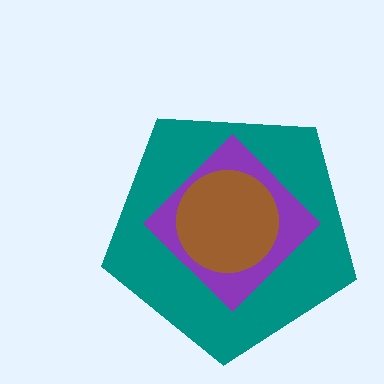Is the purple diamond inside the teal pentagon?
Yes.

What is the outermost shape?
The teal pentagon.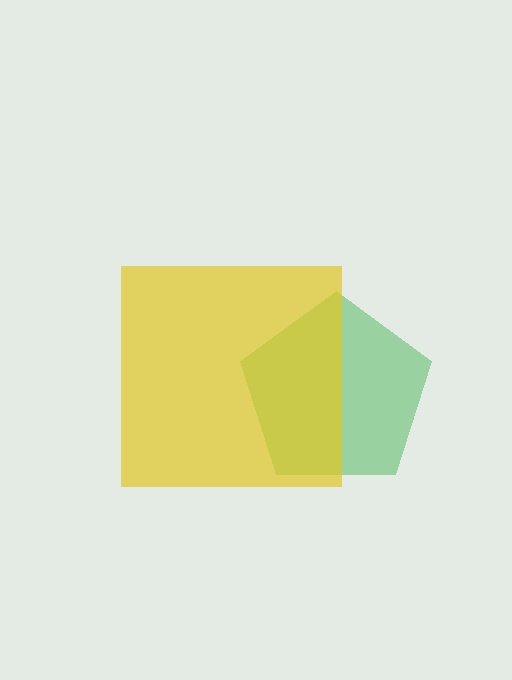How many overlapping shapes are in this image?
There are 2 overlapping shapes in the image.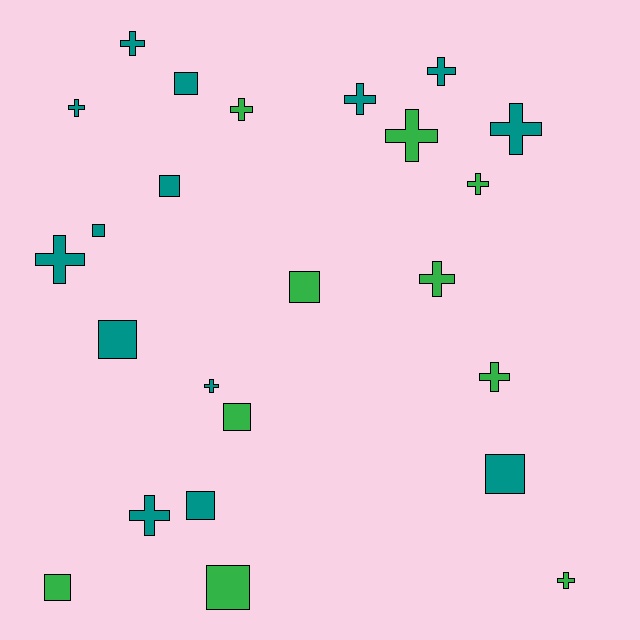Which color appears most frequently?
Teal, with 14 objects.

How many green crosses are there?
There are 6 green crosses.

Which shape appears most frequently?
Cross, with 14 objects.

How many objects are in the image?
There are 24 objects.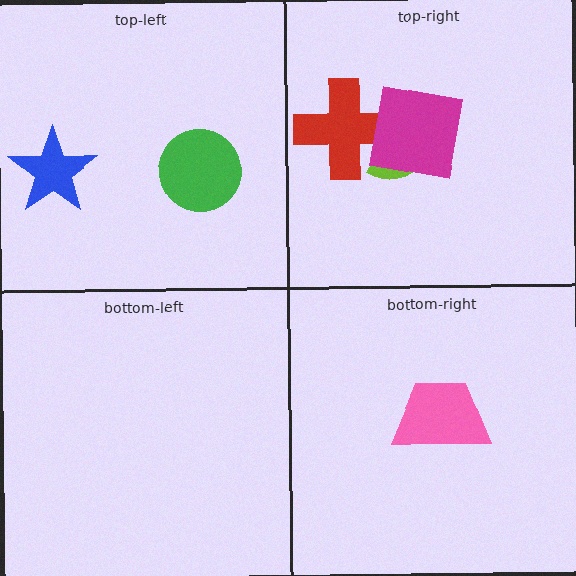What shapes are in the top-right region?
The lime semicircle, the red cross, the magenta square.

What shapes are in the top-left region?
The blue star, the green circle.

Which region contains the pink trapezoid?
The bottom-right region.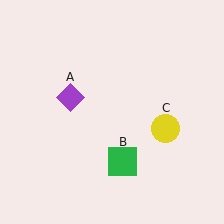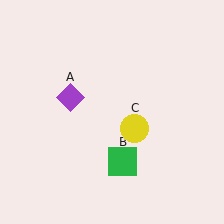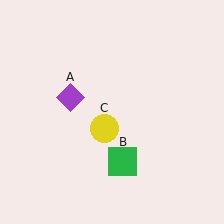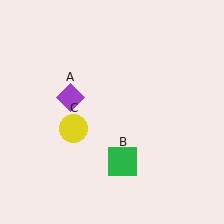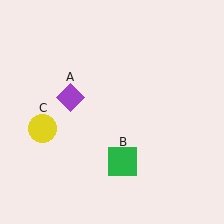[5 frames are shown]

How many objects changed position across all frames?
1 object changed position: yellow circle (object C).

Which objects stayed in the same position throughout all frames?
Purple diamond (object A) and green square (object B) remained stationary.